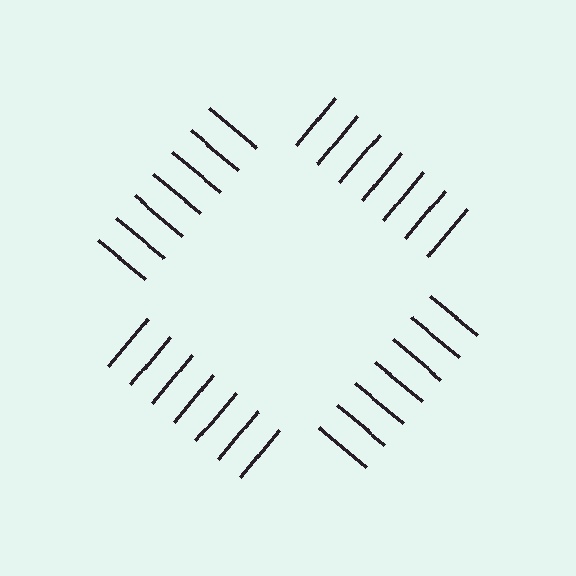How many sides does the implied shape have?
4 sides — the line-ends trace a square.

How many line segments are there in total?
28 — 7 along each of the 4 edges.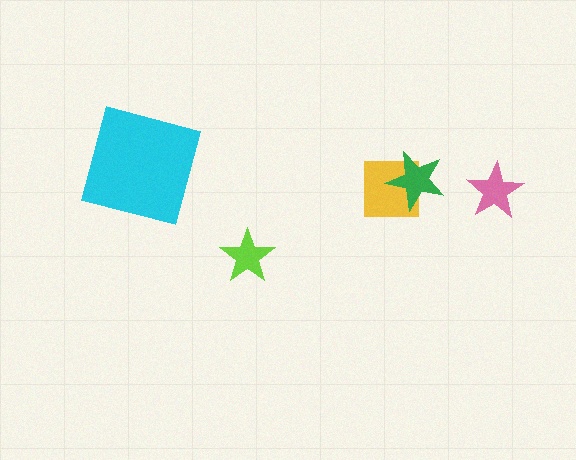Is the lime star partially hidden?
No, no other shape covers it.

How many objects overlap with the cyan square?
0 objects overlap with the cyan square.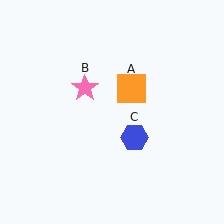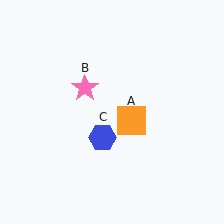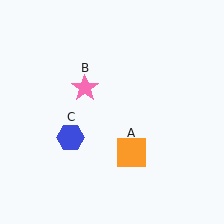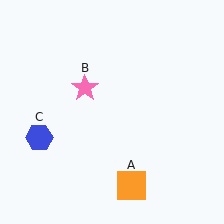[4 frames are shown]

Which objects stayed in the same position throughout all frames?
Pink star (object B) remained stationary.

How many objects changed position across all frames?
2 objects changed position: orange square (object A), blue hexagon (object C).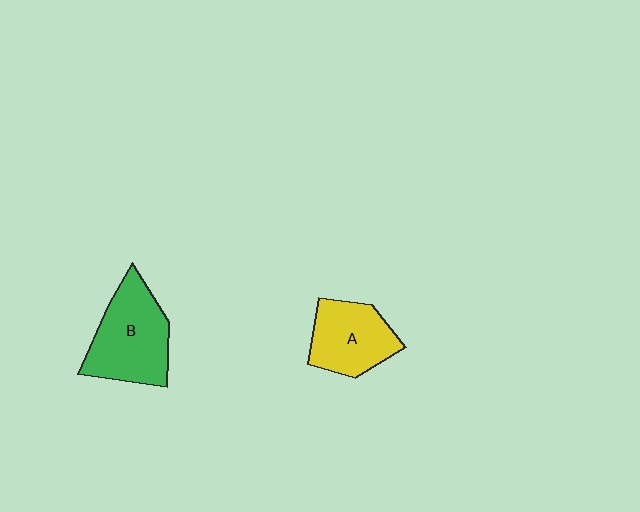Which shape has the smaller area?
Shape A (yellow).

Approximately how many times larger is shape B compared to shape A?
Approximately 1.3 times.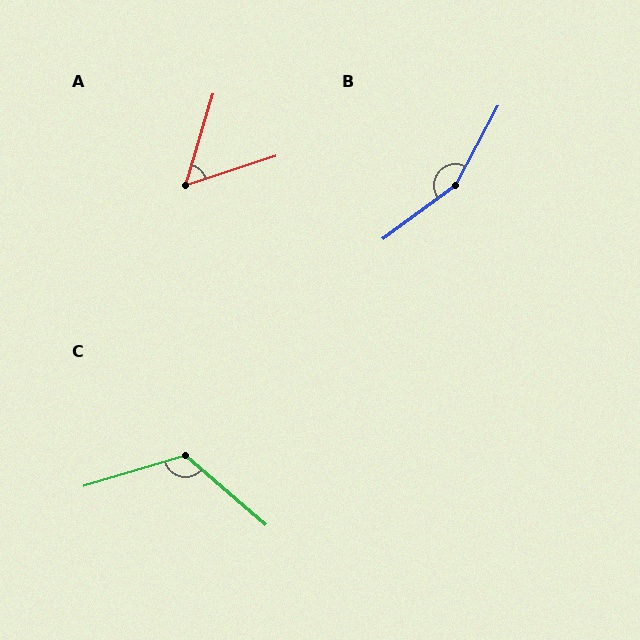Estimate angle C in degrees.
Approximately 122 degrees.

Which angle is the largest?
B, at approximately 154 degrees.